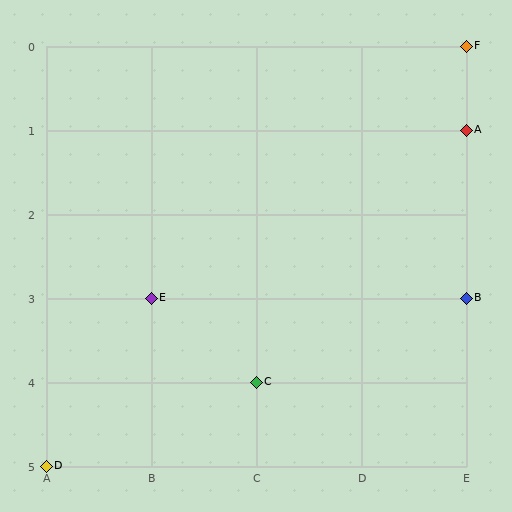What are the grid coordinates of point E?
Point E is at grid coordinates (B, 3).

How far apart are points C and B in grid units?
Points C and B are 2 columns and 1 row apart (about 2.2 grid units diagonally).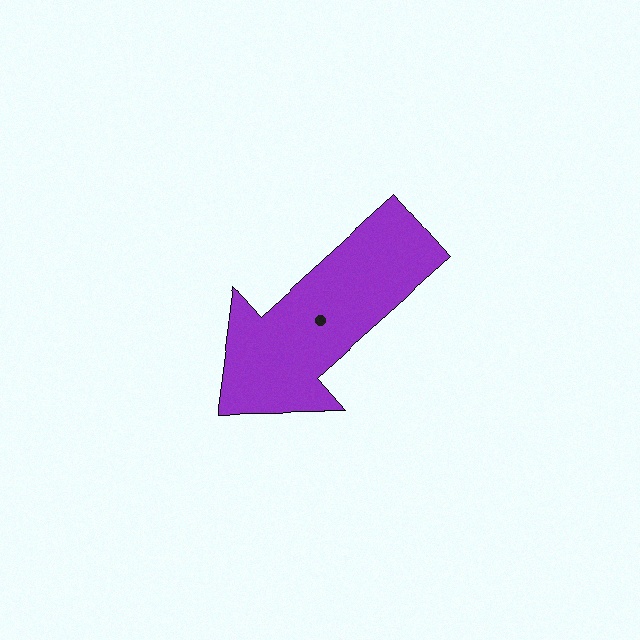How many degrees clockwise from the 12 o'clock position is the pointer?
Approximately 228 degrees.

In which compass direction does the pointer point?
Southwest.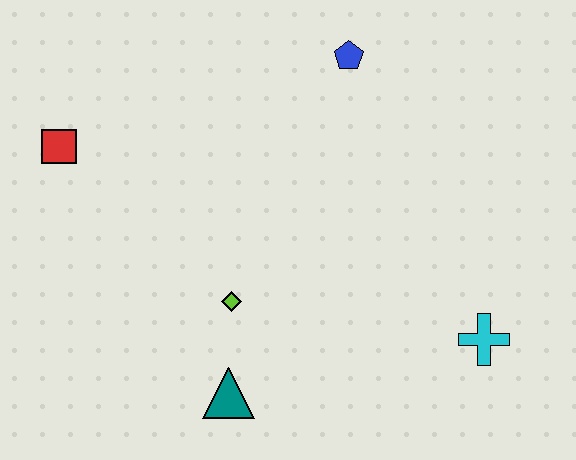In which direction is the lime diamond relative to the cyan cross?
The lime diamond is to the left of the cyan cross.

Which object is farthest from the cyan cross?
The red square is farthest from the cyan cross.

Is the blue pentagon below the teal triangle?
No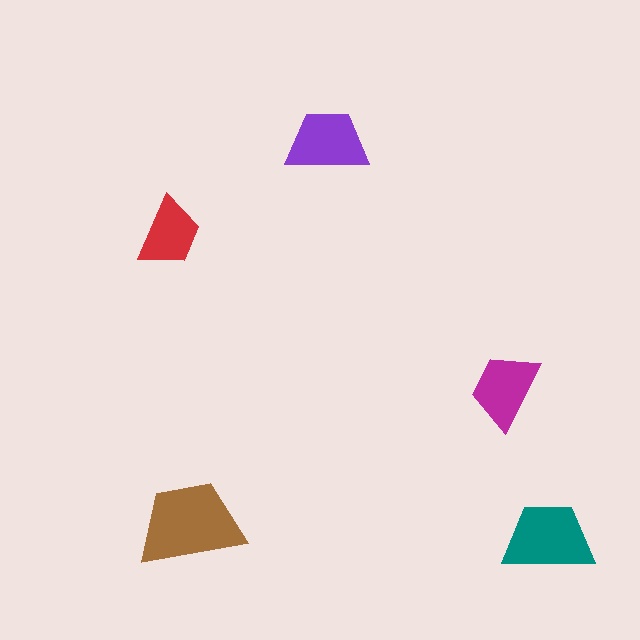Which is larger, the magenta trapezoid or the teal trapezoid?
The teal one.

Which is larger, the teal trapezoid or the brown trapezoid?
The brown one.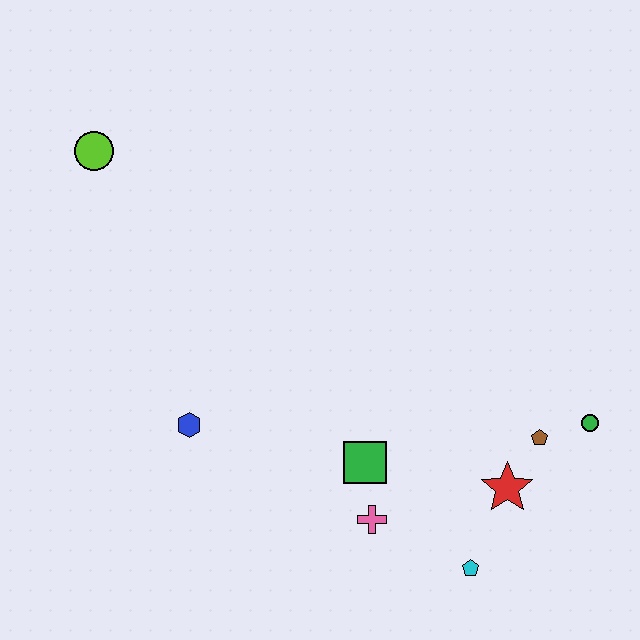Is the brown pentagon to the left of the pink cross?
No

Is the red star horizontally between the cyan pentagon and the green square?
No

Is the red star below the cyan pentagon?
No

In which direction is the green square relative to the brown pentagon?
The green square is to the left of the brown pentagon.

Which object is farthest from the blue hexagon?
The green circle is farthest from the blue hexagon.